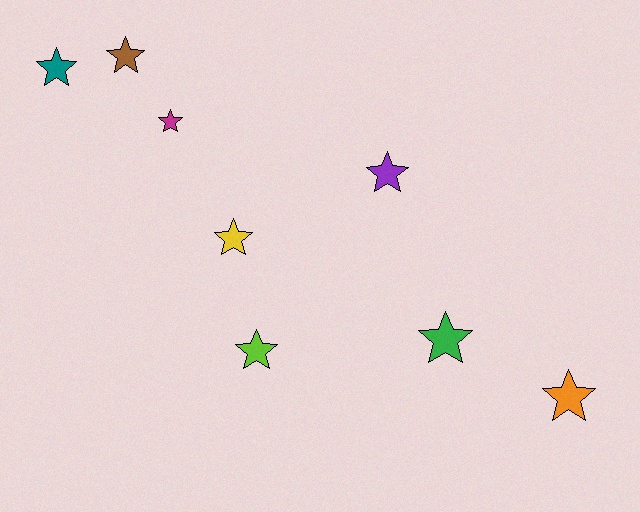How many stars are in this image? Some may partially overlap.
There are 8 stars.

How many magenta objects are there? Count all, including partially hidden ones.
There is 1 magenta object.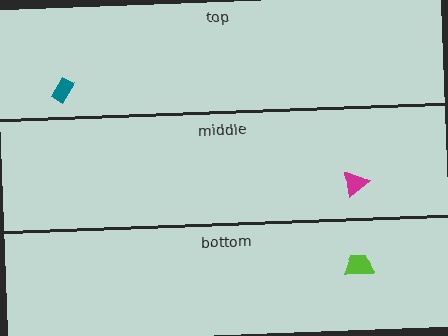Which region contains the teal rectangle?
The top region.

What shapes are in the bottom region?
The lime trapezoid.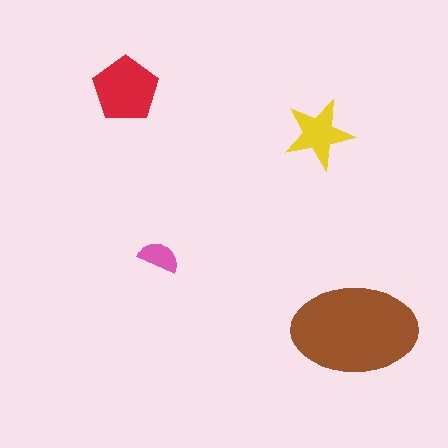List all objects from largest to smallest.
The brown ellipse, the red pentagon, the yellow star, the pink semicircle.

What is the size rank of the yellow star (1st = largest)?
3rd.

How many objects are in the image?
There are 4 objects in the image.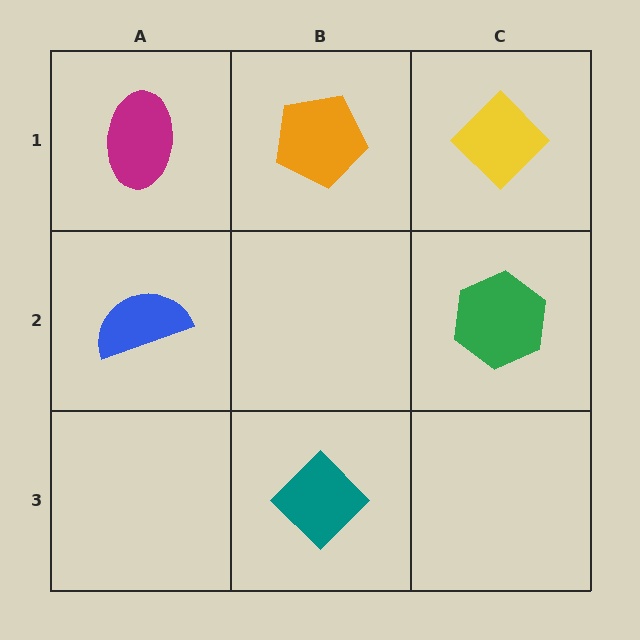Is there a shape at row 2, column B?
No, that cell is empty.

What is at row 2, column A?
A blue semicircle.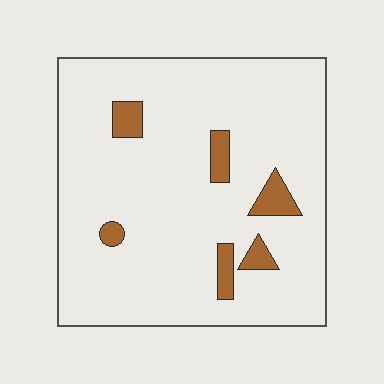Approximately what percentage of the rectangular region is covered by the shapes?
Approximately 10%.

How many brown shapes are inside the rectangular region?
6.